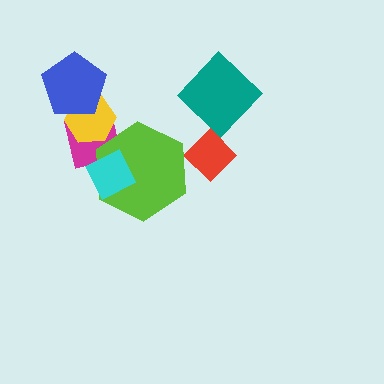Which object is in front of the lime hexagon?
The cyan diamond is in front of the lime hexagon.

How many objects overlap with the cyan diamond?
2 objects overlap with the cyan diamond.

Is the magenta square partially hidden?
Yes, it is partially covered by another shape.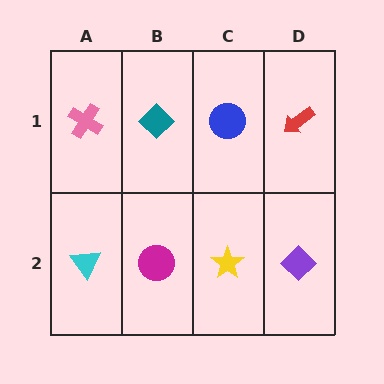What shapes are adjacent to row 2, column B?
A teal diamond (row 1, column B), a cyan triangle (row 2, column A), a yellow star (row 2, column C).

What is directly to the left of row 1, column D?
A blue circle.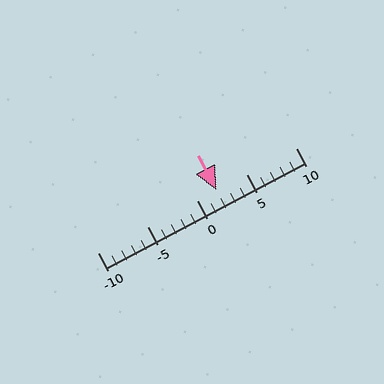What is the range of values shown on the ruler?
The ruler shows values from -10 to 10.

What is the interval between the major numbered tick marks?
The major tick marks are spaced 5 units apart.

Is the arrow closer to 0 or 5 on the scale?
The arrow is closer to 0.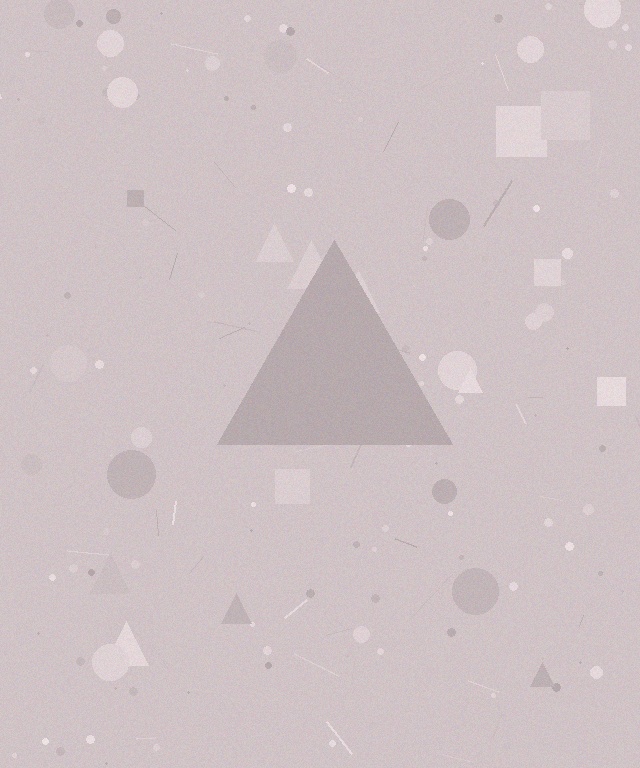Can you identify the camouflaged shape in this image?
The camouflaged shape is a triangle.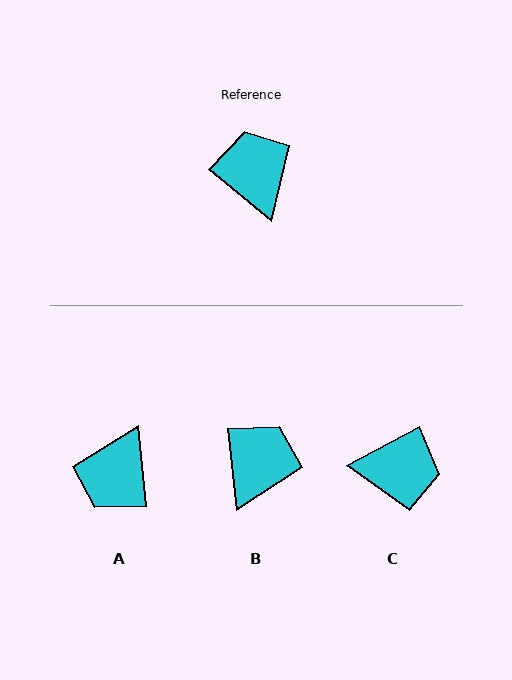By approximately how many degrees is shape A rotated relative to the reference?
Approximately 135 degrees counter-clockwise.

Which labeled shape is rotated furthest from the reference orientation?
A, about 135 degrees away.